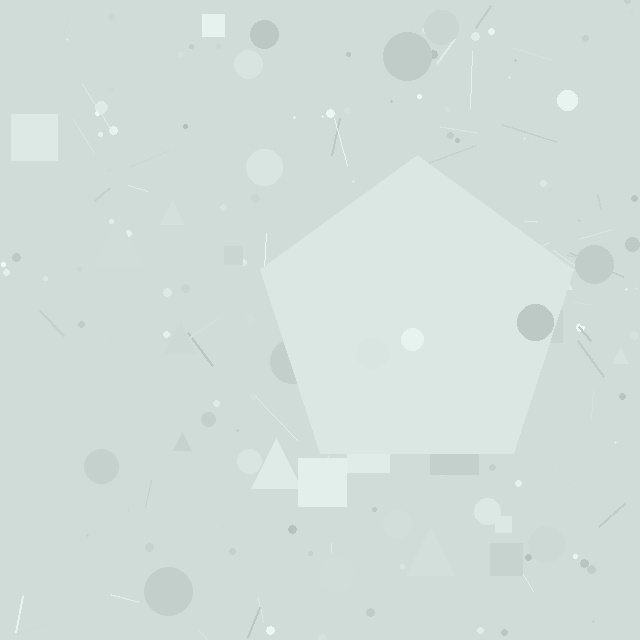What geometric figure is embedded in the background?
A pentagon is embedded in the background.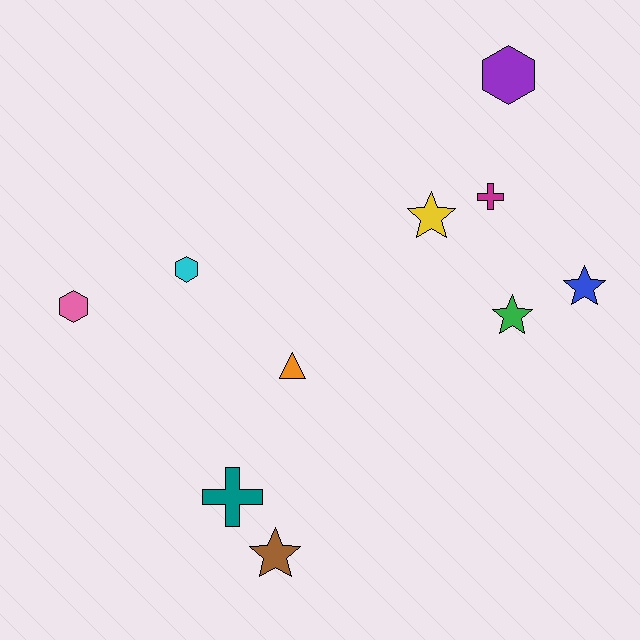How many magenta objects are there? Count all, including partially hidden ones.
There is 1 magenta object.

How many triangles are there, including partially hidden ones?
There is 1 triangle.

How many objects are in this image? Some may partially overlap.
There are 10 objects.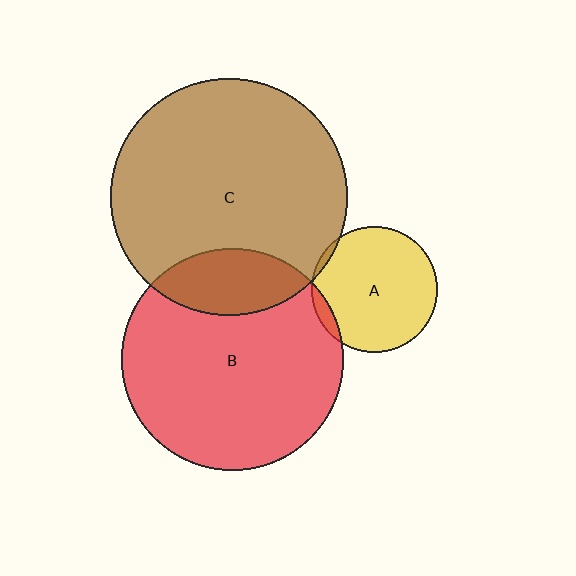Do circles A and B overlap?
Yes.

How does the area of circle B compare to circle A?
Approximately 3.1 times.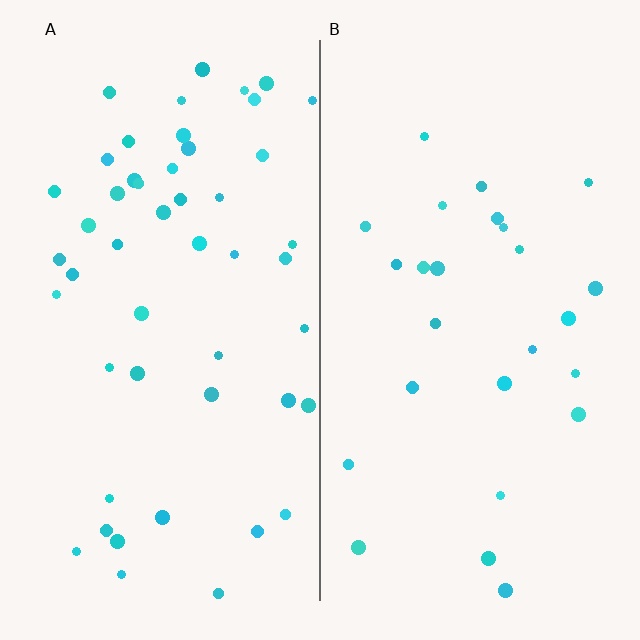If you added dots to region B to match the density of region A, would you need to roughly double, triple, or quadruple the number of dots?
Approximately double.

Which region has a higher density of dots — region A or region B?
A (the left).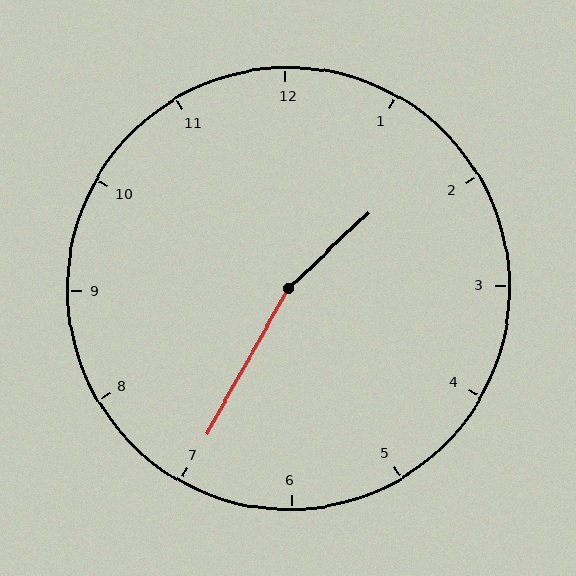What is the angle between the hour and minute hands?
Approximately 162 degrees.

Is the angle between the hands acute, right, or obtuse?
It is obtuse.